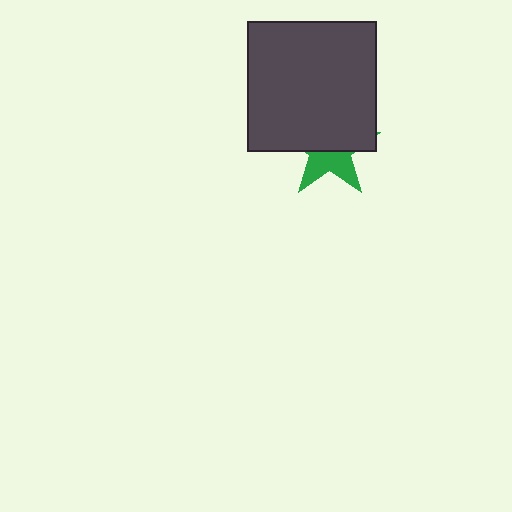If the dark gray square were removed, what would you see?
You would see the complete green star.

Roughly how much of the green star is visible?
A small part of it is visible (roughly 42%).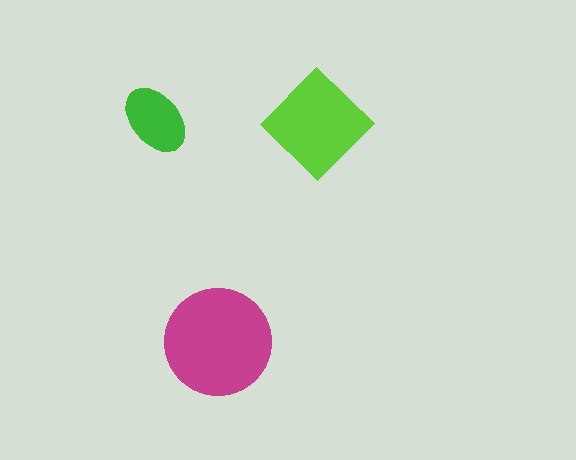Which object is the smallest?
The green ellipse.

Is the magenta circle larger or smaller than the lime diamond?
Larger.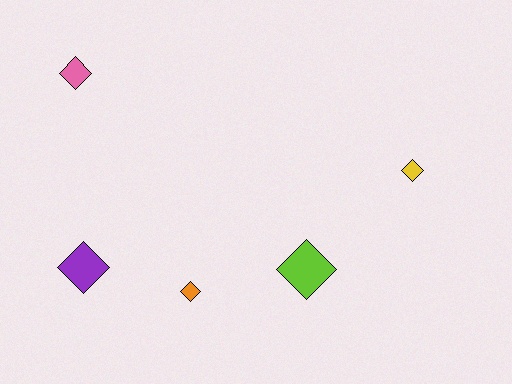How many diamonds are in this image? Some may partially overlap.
There are 5 diamonds.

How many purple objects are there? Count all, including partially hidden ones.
There is 1 purple object.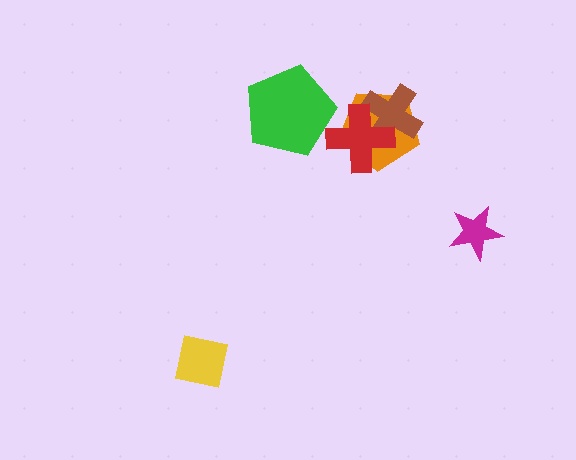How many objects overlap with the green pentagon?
0 objects overlap with the green pentagon.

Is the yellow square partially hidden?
No, no other shape covers it.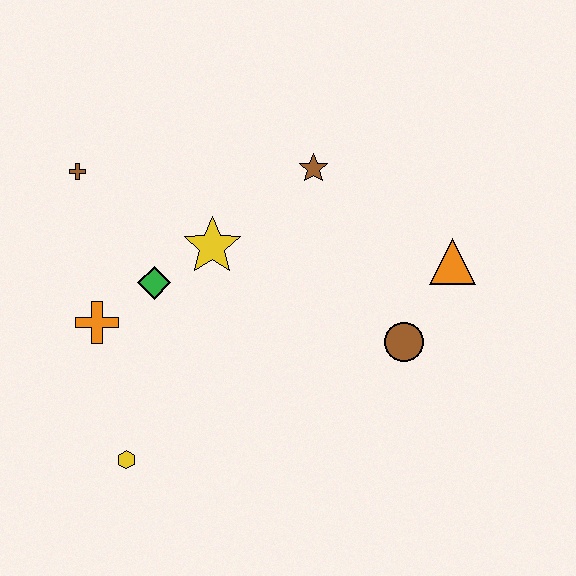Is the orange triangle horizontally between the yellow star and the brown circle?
No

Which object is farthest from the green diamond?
The orange triangle is farthest from the green diamond.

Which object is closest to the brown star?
The yellow star is closest to the brown star.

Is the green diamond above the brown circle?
Yes